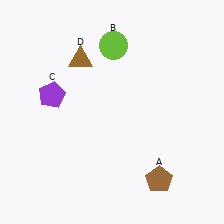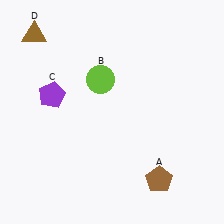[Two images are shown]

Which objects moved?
The objects that moved are: the lime circle (B), the brown triangle (D).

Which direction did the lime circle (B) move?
The lime circle (B) moved down.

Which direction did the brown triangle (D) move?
The brown triangle (D) moved left.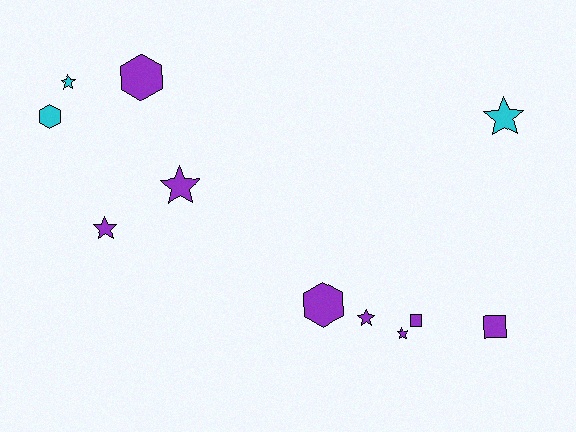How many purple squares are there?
There are 2 purple squares.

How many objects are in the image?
There are 11 objects.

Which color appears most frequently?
Purple, with 8 objects.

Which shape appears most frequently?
Star, with 6 objects.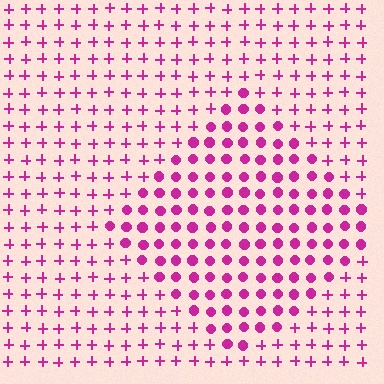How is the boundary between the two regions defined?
The boundary is defined by a change in element shape: circles inside vs. plus signs outside. All elements share the same color and spacing.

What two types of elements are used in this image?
The image uses circles inside the diamond region and plus signs outside it.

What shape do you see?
I see a diamond.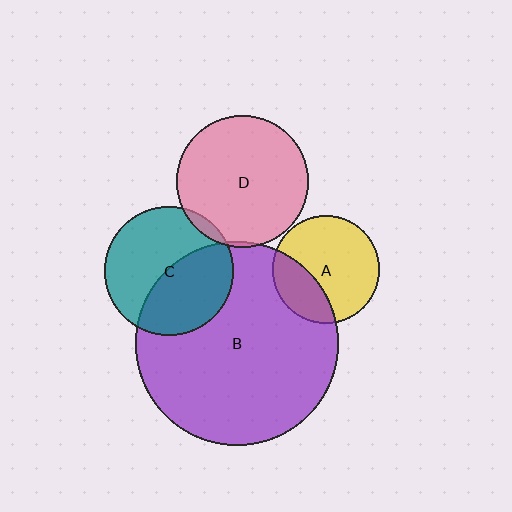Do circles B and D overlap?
Yes.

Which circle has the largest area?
Circle B (purple).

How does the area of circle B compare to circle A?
Approximately 3.6 times.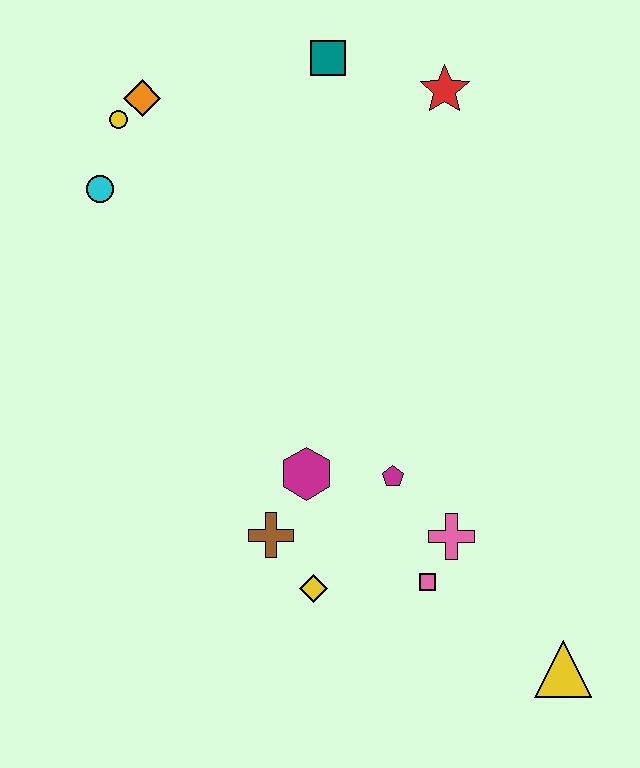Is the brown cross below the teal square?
Yes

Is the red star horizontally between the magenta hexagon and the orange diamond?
No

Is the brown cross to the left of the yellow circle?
No